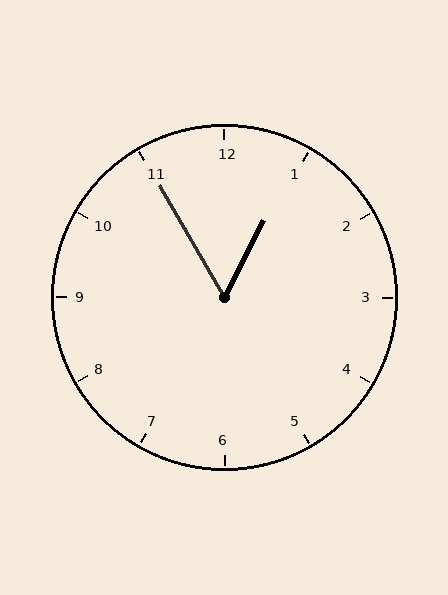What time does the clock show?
12:55.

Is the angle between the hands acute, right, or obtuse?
It is acute.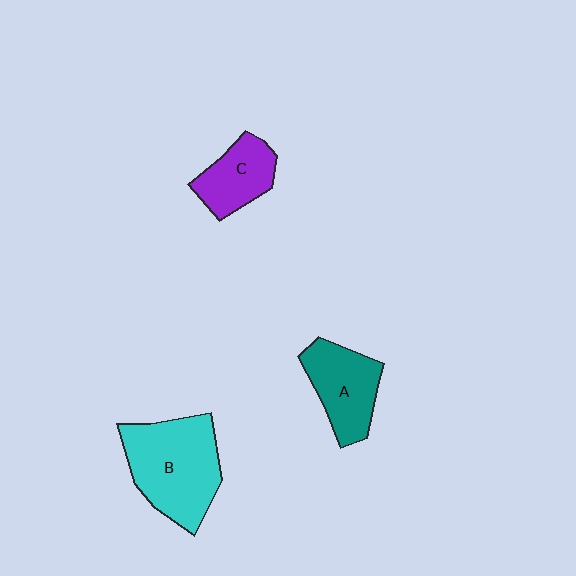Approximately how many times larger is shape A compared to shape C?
Approximately 1.2 times.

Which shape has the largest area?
Shape B (cyan).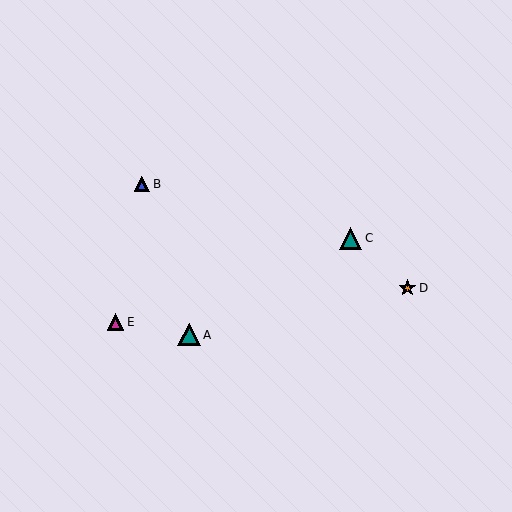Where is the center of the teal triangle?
The center of the teal triangle is at (350, 238).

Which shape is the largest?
The teal triangle (labeled C) is the largest.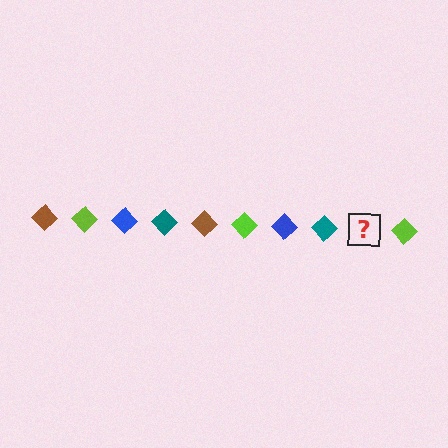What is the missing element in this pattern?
The missing element is a brown diamond.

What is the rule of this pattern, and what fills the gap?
The rule is that the pattern cycles through brown, lime, blue, teal diamonds. The gap should be filled with a brown diamond.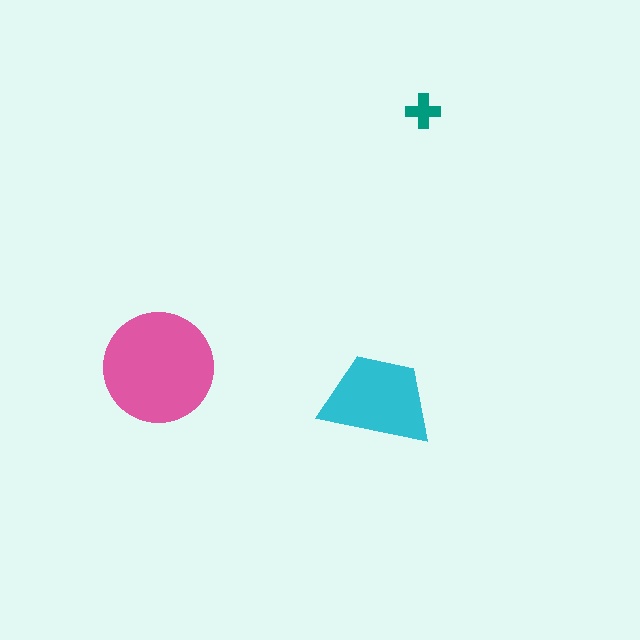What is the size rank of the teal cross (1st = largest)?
3rd.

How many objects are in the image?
There are 3 objects in the image.